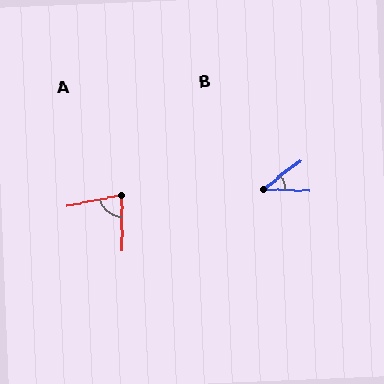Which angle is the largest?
A, at approximately 79 degrees.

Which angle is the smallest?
B, at approximately 40 degrees.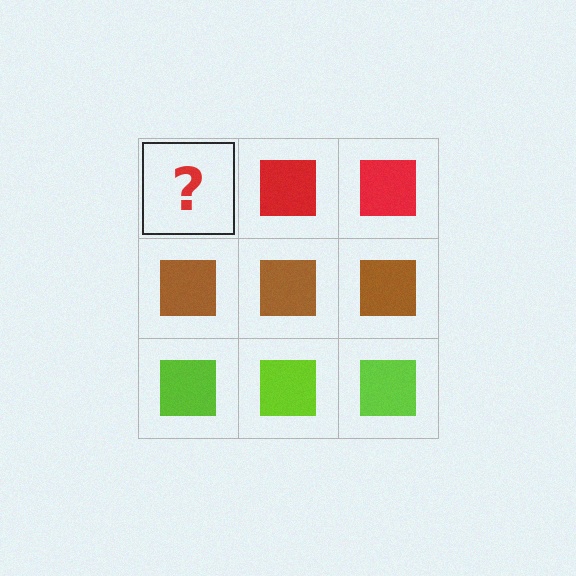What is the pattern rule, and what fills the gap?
The rule is that each row has a consistent color. The gap should be filled with a red square.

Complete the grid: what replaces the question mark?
The question mark should be replaced with a red square.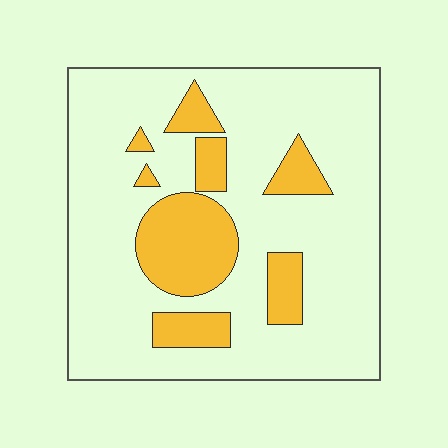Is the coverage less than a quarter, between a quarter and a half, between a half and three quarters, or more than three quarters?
Less than a quarter.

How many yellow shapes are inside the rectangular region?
8.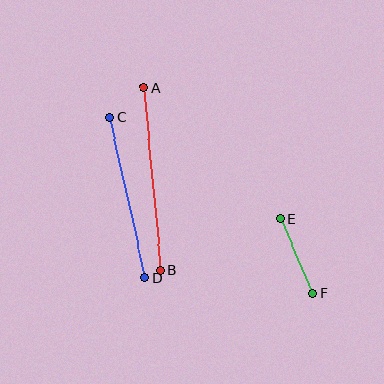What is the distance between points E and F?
The distance is approximately 82 pixels.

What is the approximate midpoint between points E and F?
The midpoint is at approximately (297, 256) pixels.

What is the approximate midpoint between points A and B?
The midpoint is at approximately (152, 178) pixels.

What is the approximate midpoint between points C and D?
The midpoint is at approximately (127, 197) pixels.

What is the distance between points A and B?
The distance is approximately 184 pixels.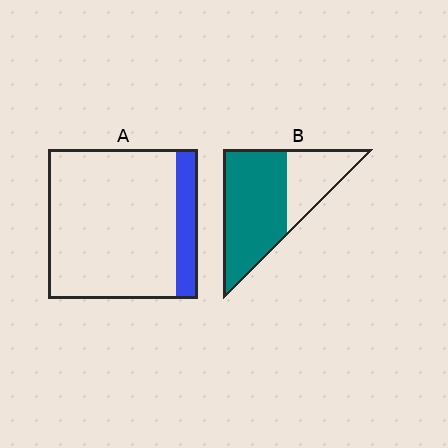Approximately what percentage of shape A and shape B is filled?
A is approximately 15% and B is approximately 65%.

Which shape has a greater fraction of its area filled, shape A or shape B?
Shape B.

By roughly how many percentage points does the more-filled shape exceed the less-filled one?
By roughly 50 percentage points (B over A).